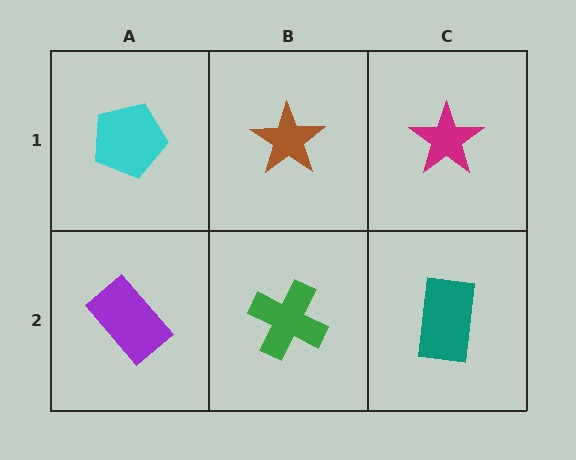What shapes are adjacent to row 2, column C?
A magenta star (row 1, column C), a green cross (row 2, column B).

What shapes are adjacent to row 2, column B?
A brown star (row 1, column B), a purple rectangle (row 2, column A), a teal rectangle (row 2, column C).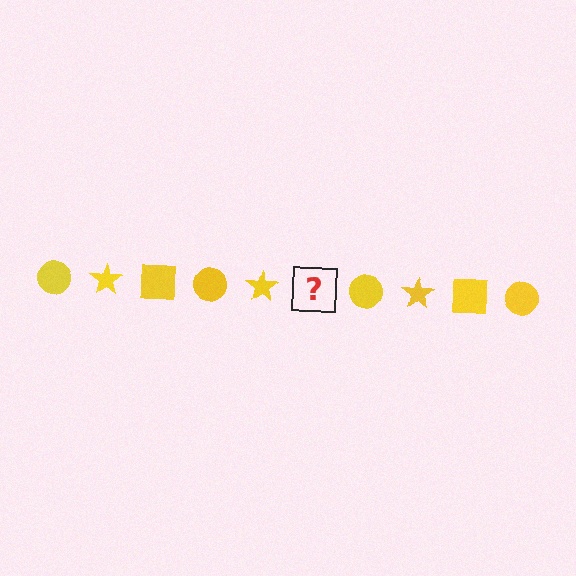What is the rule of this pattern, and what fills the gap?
The rule is that the pattern cycles through circle, star, square shapes in yellow. The gap should be filled with a yellow square.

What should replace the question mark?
The question mark should be replaced with a yellow square.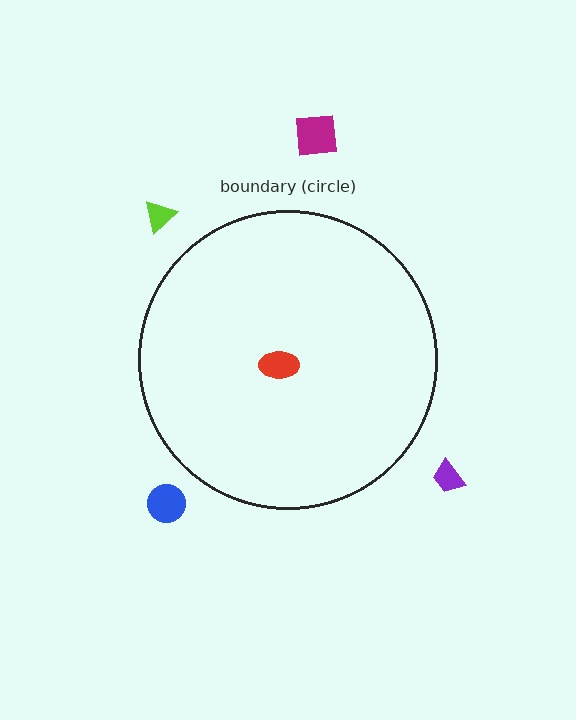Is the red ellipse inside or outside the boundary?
Inside.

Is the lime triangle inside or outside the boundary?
Outside.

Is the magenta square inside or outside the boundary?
Outside.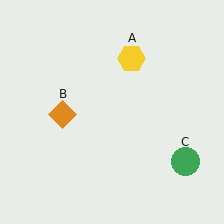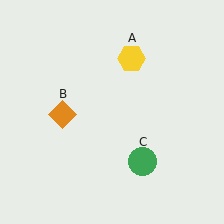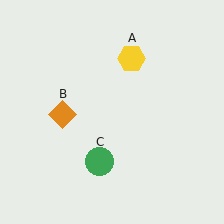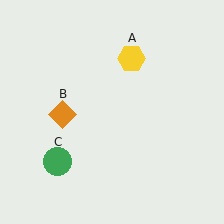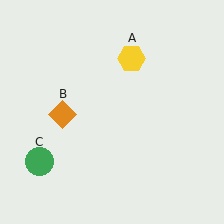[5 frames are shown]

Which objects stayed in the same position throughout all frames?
Yellow hexagon (object A) and orange diamond (object B) remained stationary.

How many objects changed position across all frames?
1 object changed position: green circle (object C).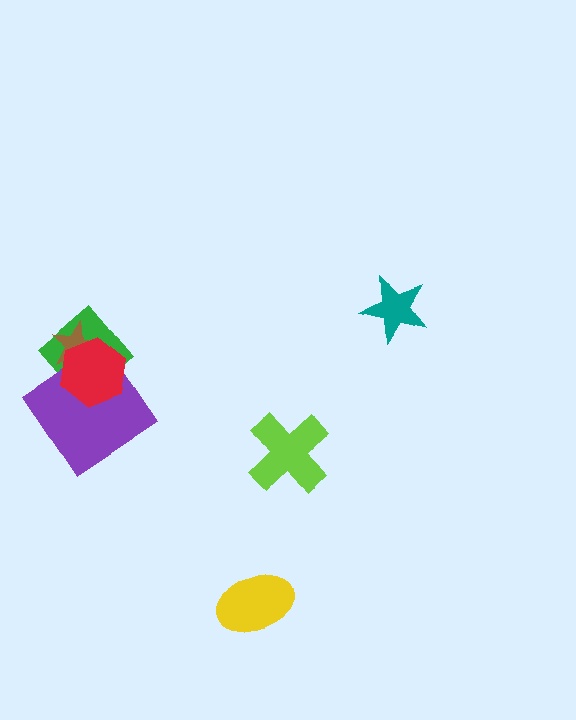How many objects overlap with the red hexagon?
3 objects overlap with the red hexagon.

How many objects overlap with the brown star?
3 objects overlap with the brown star.